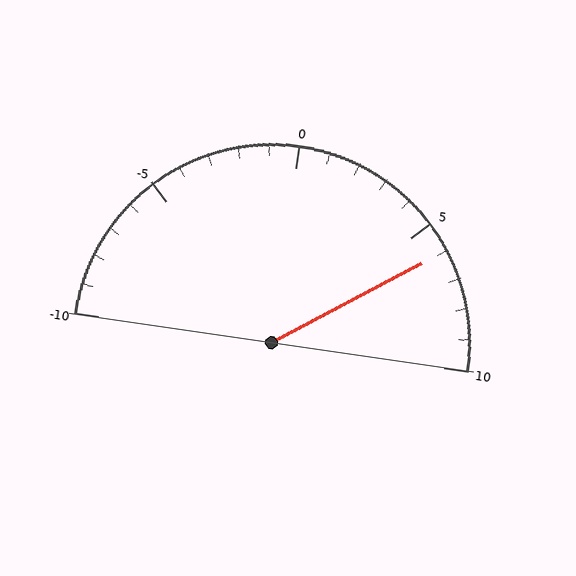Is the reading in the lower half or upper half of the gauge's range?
The reading is in the upper half of the range (-10 to 10).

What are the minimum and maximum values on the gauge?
The gauge ranges from -10 to 10.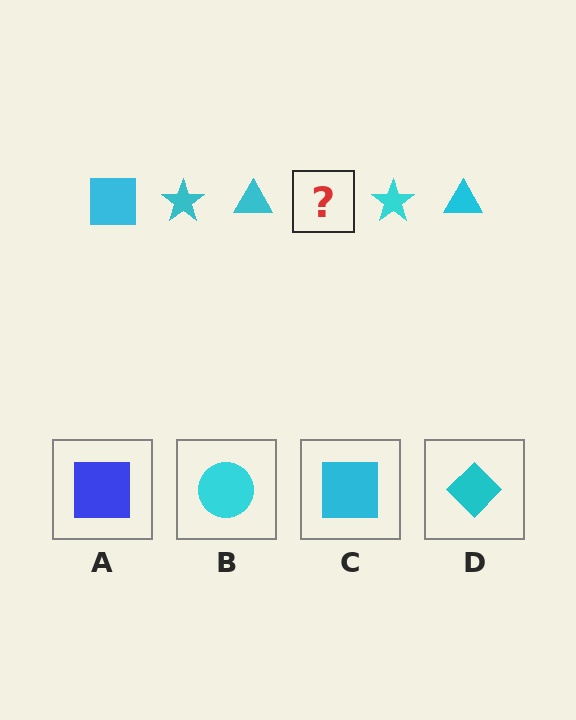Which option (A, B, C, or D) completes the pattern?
C.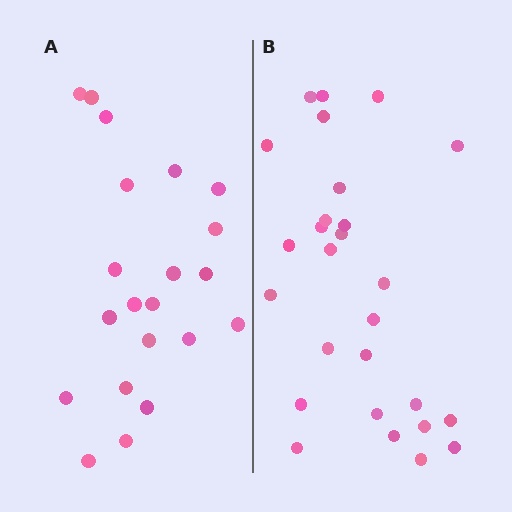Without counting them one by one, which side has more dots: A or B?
Region B (the right region) has more dots.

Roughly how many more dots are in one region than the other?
Region B has about 6 more dots than region A.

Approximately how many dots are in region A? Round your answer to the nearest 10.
About 20 dots. (The exact count is 21, which rounds to 20.)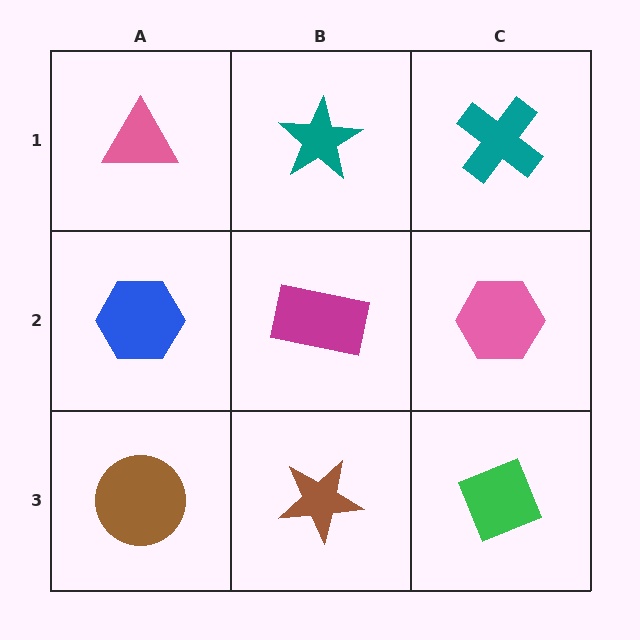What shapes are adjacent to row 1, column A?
A blue hexagon (row 2, column A), a teal star (row 1, column B).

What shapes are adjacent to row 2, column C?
A teal cross (row 1, column C), a green diamond (row 3, column C), a magenta rectangle (row 2, column B).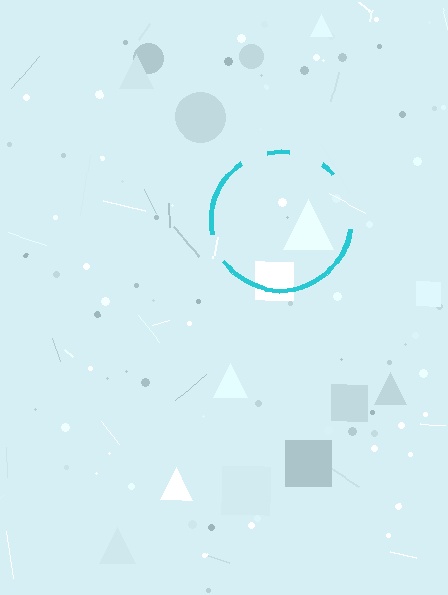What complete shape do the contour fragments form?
The contour fragments form a circle.